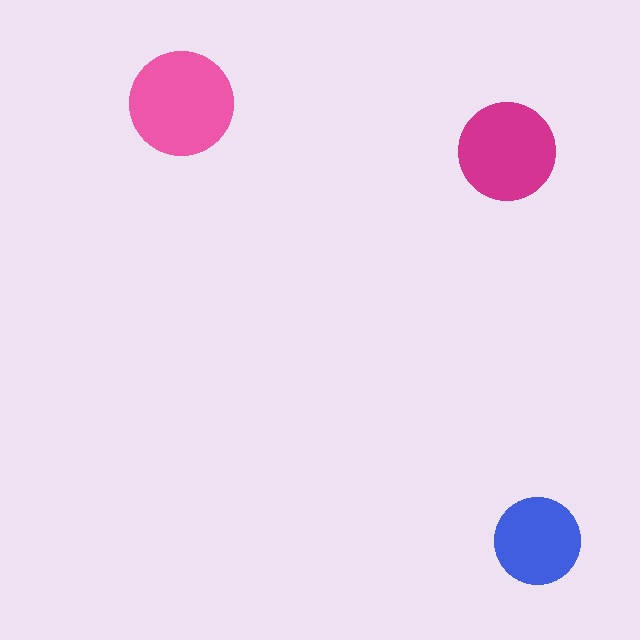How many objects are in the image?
There are 3 objects in the image.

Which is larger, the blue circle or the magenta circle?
The magenta one.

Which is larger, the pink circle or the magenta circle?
The pink one.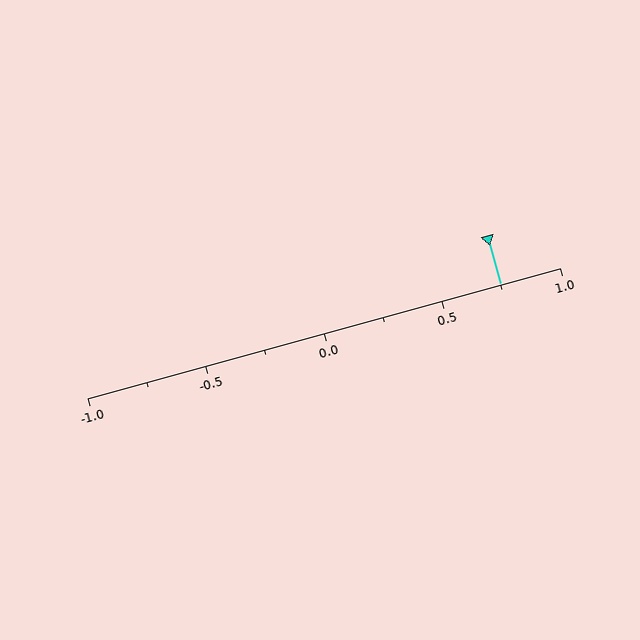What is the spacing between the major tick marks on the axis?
The major ticks are spaced 0.5 apart.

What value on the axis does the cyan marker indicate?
The marker indicates approximately 0.75.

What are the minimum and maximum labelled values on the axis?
The axis runs from -1.0 to 1.0.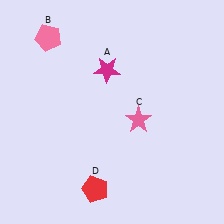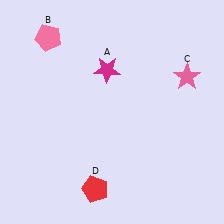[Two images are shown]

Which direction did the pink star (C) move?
The pink star (C) moved right.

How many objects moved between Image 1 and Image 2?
1 object moved between the two images.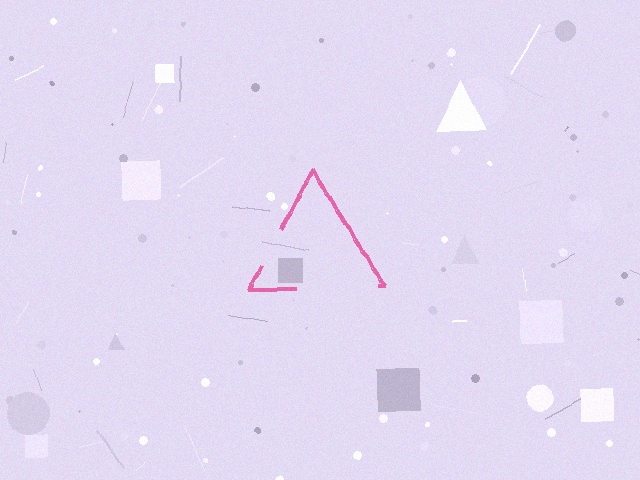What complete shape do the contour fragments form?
The contour fragments form a triangle.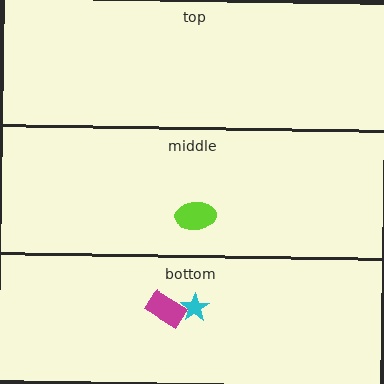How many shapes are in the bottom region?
2.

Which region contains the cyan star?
The bottom region.